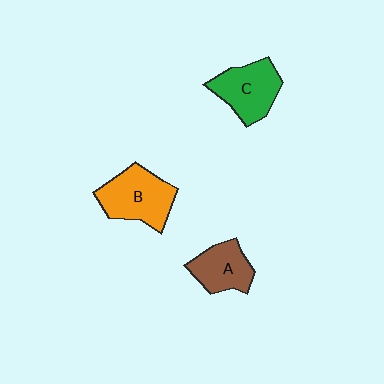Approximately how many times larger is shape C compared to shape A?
Approximately 1.2 times.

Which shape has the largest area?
Shape B (orange).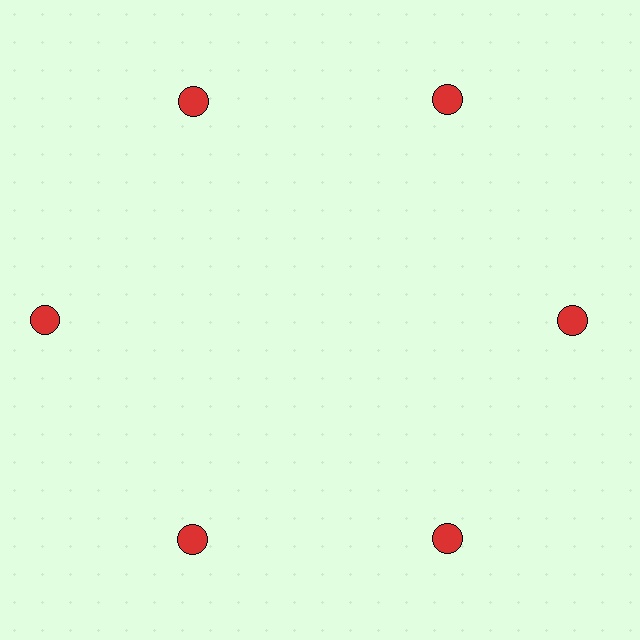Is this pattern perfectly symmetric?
No. The 6 red circles are arranged in a ring, but one element near the 9 o'clock position is pushed outward from the center, breaking the 6-fold rotational symmetry.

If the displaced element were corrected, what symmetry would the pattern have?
It would have 6-fold rotational symmetry — the pattern would map onto itself every 60 degrees.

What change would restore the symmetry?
The symmetry would be restored by moving it inward, back onto the ring so that all 6 circles sit at equal angles and equal distance from the center.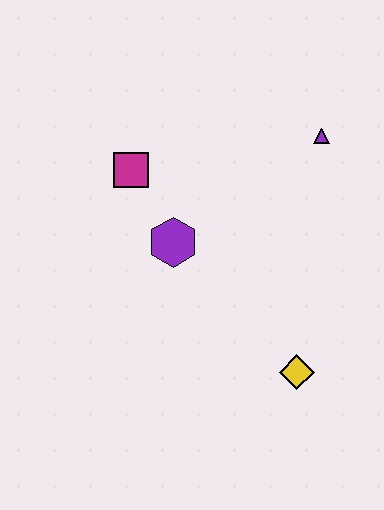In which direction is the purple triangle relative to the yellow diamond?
The purple triangle is above the yellow diamond.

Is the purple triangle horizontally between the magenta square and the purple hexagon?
No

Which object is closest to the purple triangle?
The purple hexagon is closest to the purple triangle.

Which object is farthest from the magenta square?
The yellow diamond is farthest from the magenta square.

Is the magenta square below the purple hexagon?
No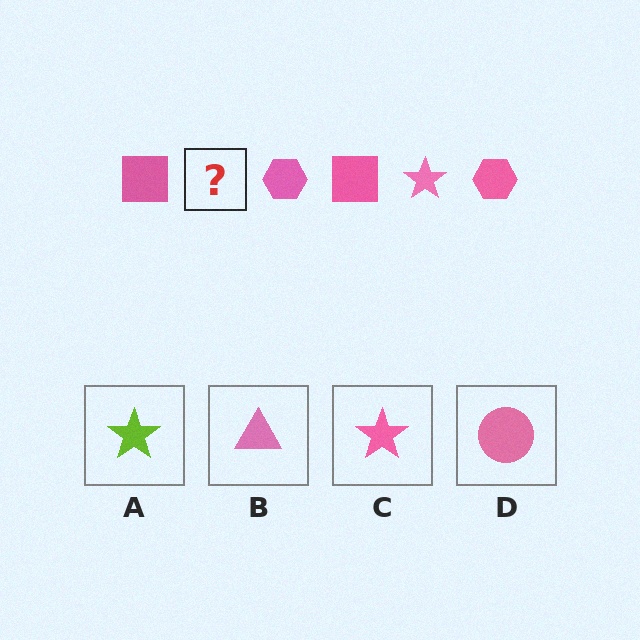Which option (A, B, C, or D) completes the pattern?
C.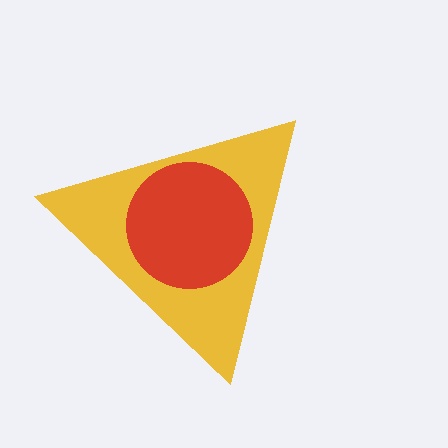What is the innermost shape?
The red circle.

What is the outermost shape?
The yellow triangle.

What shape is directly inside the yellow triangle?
The red circle.